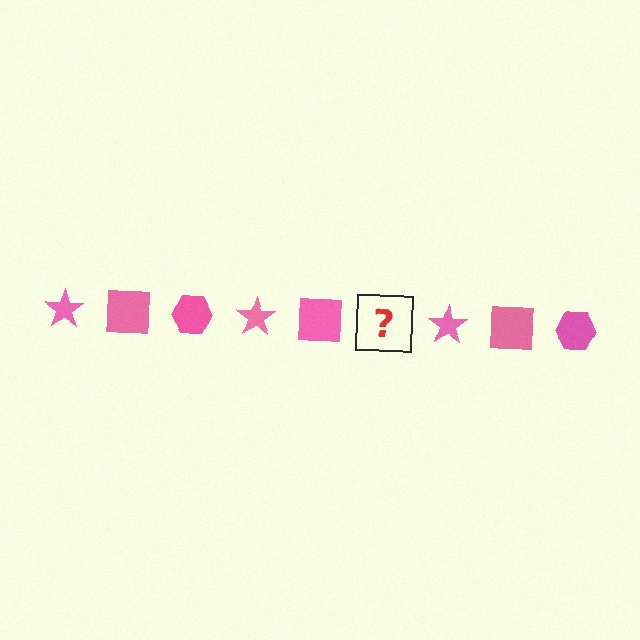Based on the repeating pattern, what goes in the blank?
The blank should be a pink hexagon.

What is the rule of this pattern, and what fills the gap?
The rule is that the pattern cycles through star, square, hexagon shapes in pink. The gap should be filled with a pink hexagon.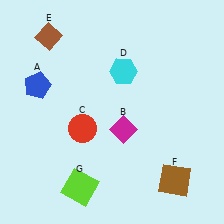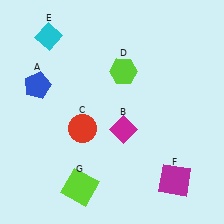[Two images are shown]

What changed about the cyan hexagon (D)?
In Image 1, D is cyan. In Image 2, it changed to lime.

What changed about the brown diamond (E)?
In Image 1, E is brown. In Image 2, it changed to cyan.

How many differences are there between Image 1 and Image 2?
There are 3 differences between the two images.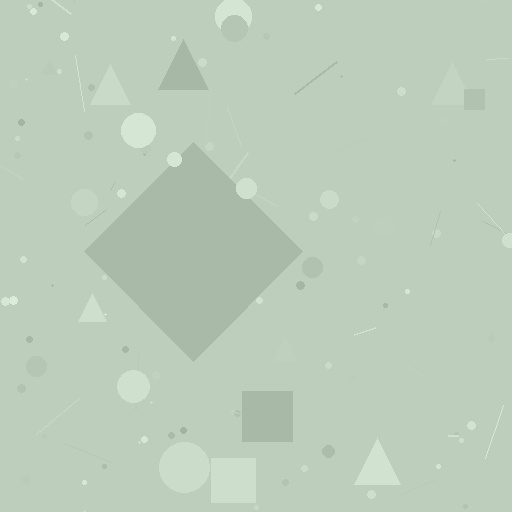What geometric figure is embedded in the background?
A diamond is embedded in the background.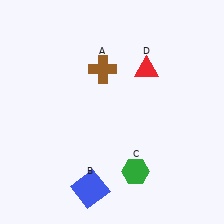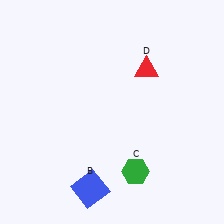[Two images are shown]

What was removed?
The brown cross (A) was removed in Image 2.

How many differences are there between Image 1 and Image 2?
There is 1 difference between the two images.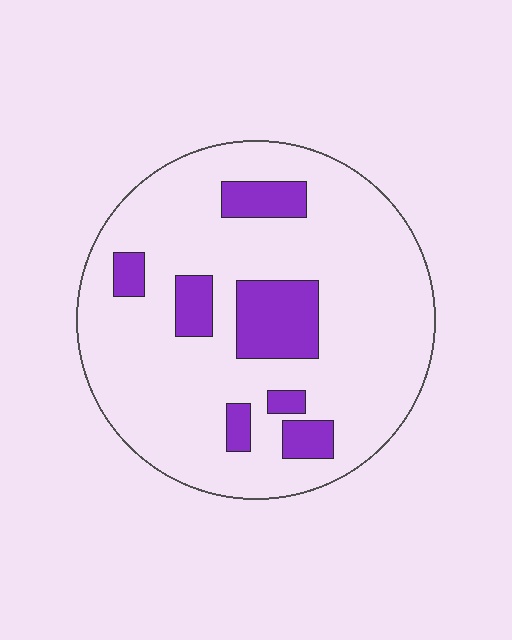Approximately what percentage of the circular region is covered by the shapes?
Approximately 15%.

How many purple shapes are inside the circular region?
7.